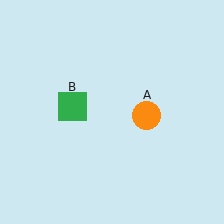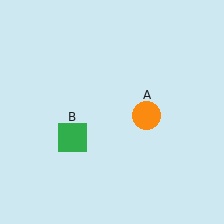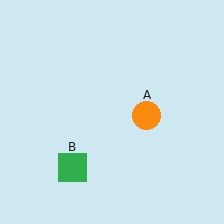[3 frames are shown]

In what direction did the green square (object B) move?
The green square (object B) moved down.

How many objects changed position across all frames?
1 object changed position: green square (object B).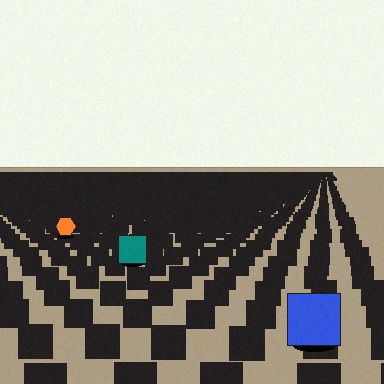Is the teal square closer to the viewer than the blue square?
No. The blue square is closer — you can tell from the texture gradient: the ground texture is coarser near it.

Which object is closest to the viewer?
The blue square is closest. The texture marks near it are larger and more spread out.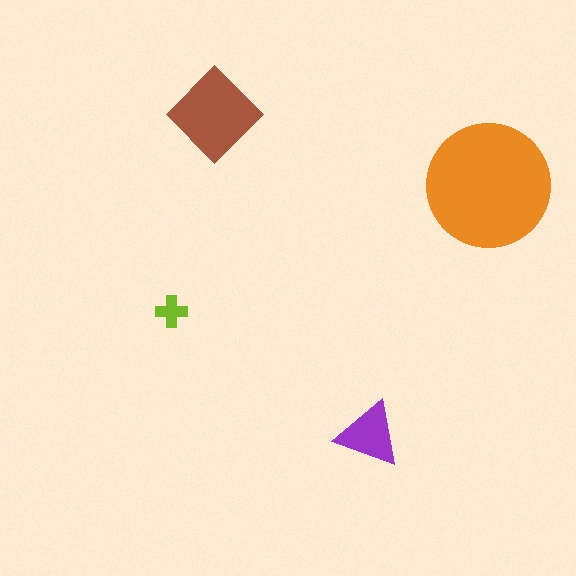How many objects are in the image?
There are 4 objects in the image.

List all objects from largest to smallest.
The orange circle, the brown diamond, the purple triangle, the lime cross.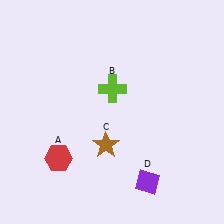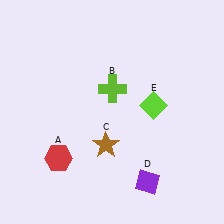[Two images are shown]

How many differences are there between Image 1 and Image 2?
There is 1 difference between the two images.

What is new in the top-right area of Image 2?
A lime diamond (E) was added in the top-right area of Image 2.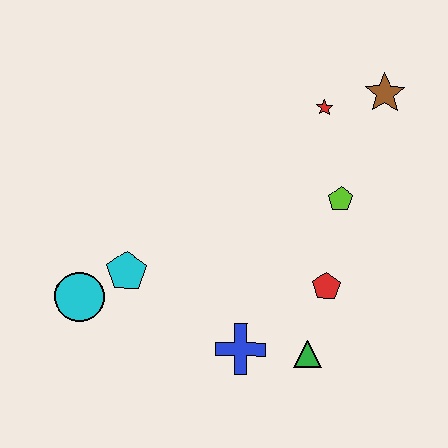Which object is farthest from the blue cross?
The brown star is farthest from the blue cross.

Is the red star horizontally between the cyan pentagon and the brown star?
Yes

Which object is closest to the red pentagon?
The green triangle is closest to the red pentagon.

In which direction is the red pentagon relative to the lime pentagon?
The red pentagon is below the lime pentagon.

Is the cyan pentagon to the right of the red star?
No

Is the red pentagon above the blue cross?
Yes